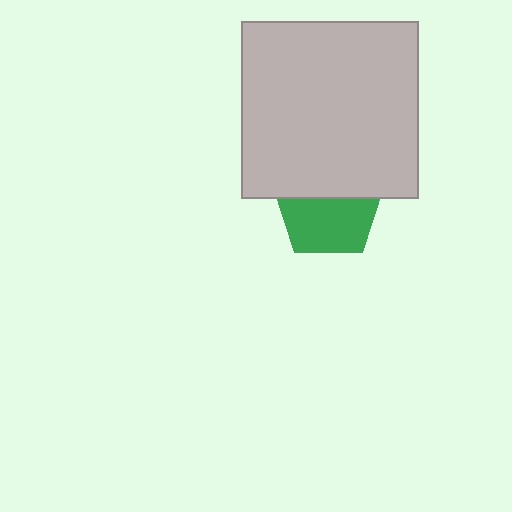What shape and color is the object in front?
The object in front is a light gray square.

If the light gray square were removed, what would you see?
You would see the complete green pentagon.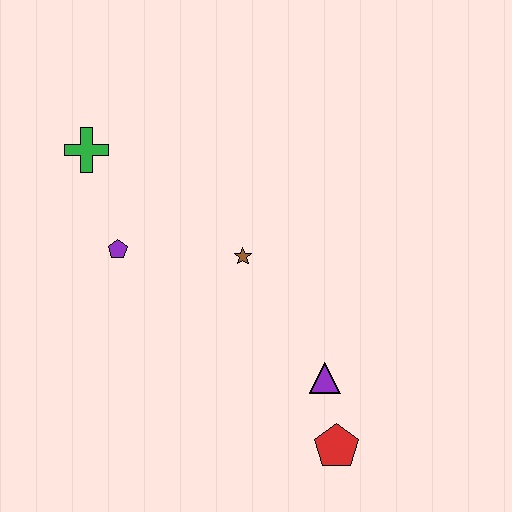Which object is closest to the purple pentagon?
The green cross is closest to the purple pentagon.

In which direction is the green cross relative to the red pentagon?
The green cross is above the red pentagon.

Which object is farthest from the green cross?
The red pentagon is farthest from the green cross.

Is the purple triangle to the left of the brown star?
No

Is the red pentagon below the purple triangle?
Yes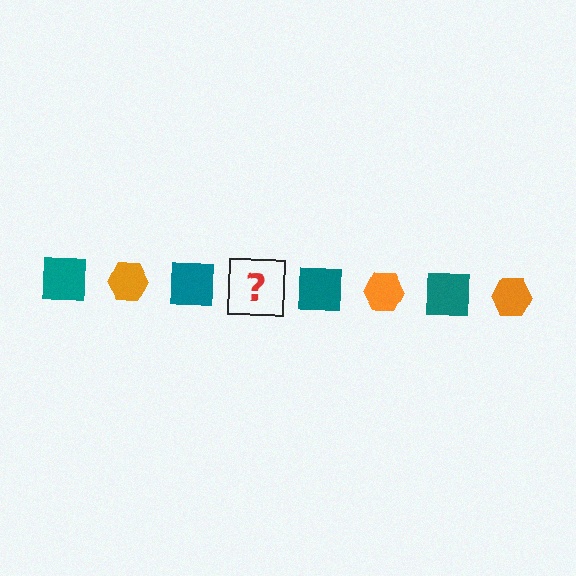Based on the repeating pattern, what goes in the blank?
The blank should be an orange hexagon.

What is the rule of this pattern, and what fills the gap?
The rule is that the pattern alternates between teal square and orange hexagon. The gap should be filled with an orange hexagon.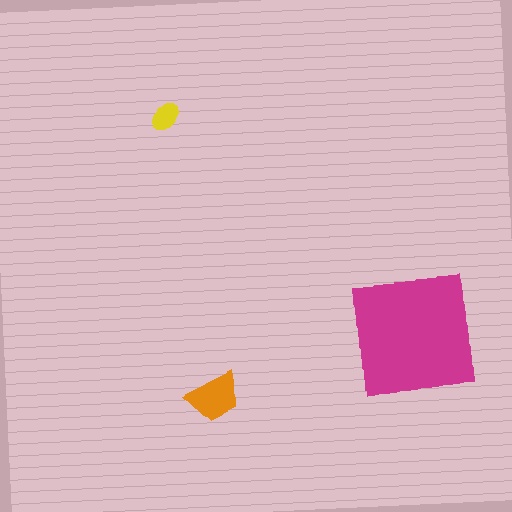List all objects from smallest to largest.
The yellow ellipse, the orange trapezoid, the magenta square.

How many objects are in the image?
There are 3 objects in the image.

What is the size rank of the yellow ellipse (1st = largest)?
3rd.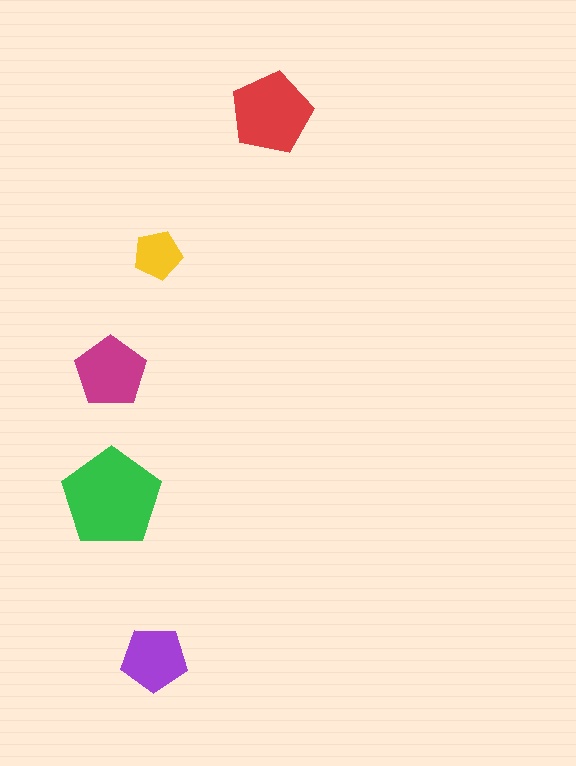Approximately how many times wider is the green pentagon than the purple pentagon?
About 1.5 times wider.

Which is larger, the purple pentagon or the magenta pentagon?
The magenta one.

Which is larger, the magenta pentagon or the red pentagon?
The red one.